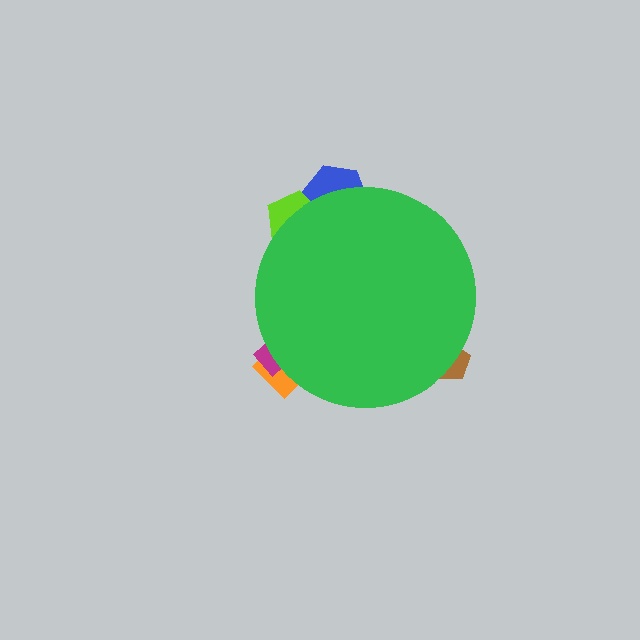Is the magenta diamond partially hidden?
Yes, the magenta diamond is partially hidden behind the green circle.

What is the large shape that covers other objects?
A green circle.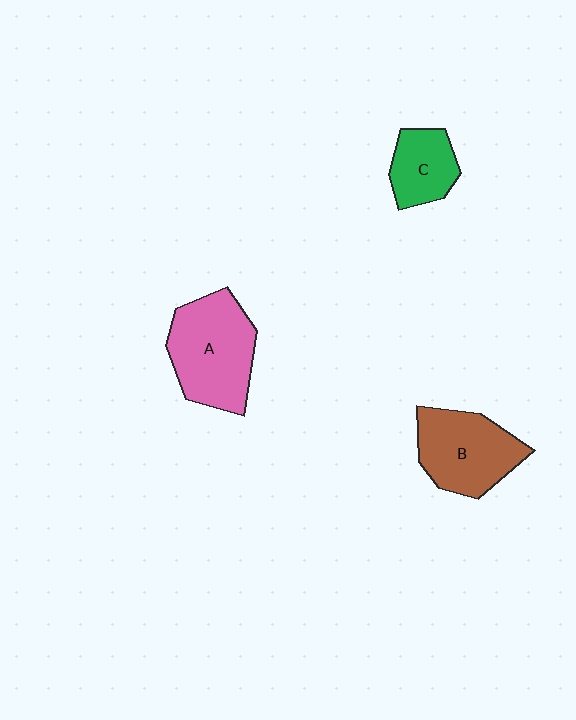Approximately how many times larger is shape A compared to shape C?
Approximately 1.9 times.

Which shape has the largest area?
Shape A (pink).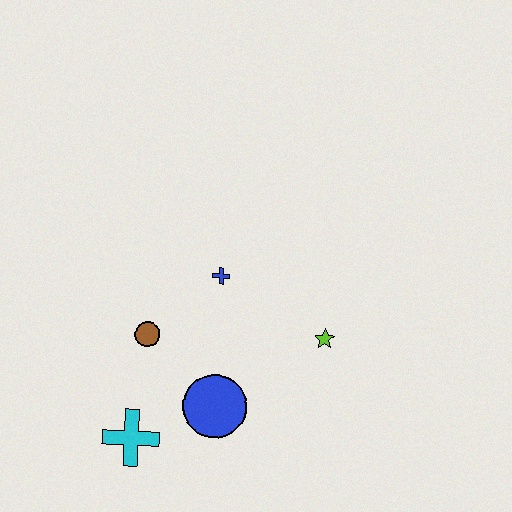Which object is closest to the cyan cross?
The blue circle is closest to the cyan cross.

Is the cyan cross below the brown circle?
Yes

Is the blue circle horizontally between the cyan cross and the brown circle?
No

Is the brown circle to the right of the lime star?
No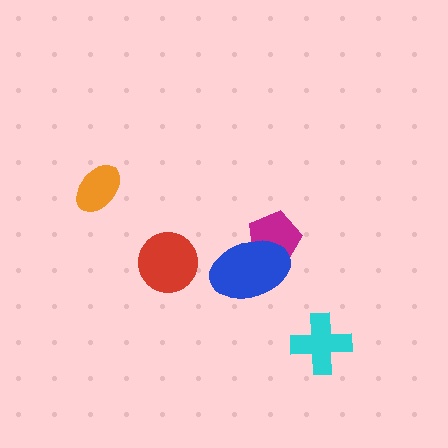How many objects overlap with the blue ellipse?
1 object overlaps with the blue ellipse.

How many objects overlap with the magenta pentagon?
1 object overlaps with the magenta pentagon.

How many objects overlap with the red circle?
0 objects overlap with the red circle.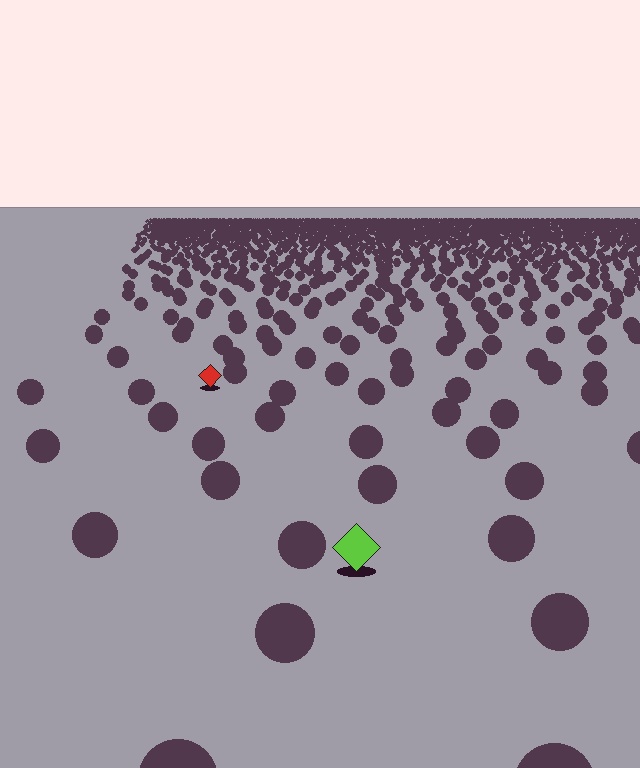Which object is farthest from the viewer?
The red diamond is farthest from the viewer. It appears smaller and the ground texture around it is denser.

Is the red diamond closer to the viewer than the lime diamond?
No. The lime diamond is closer — you can tell from the texture gradient: the ground texture is coarser near it.